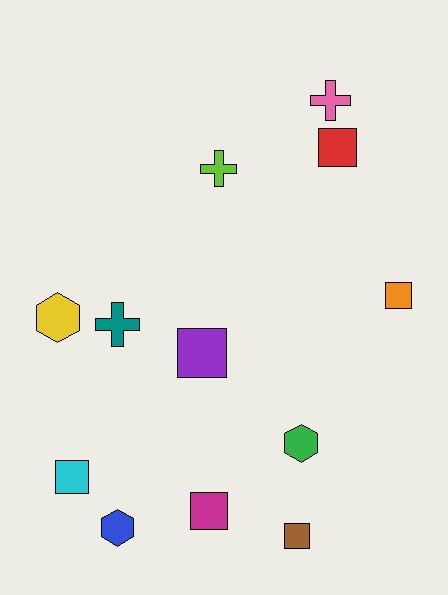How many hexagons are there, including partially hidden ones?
There are 3 hexagons.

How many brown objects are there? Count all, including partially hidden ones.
There is 1 brown object.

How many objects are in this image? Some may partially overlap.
There are 12 objects.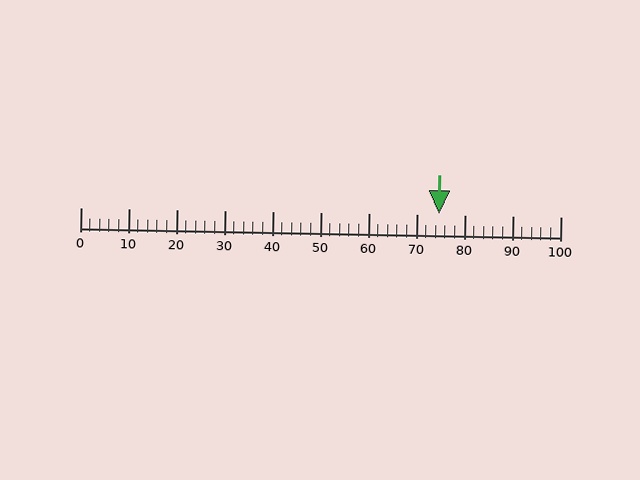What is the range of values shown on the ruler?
The ruler shows values from 0 to 100.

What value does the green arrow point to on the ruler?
The green arrow points to approximately 75.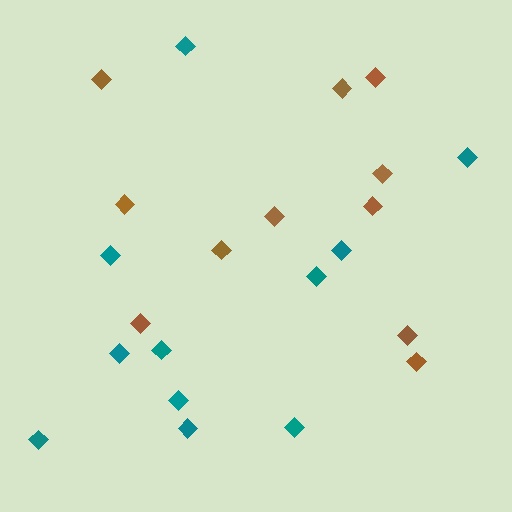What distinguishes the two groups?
There are 2 groups: one group of brown diamonds (11) and one group of teal diamonds (11).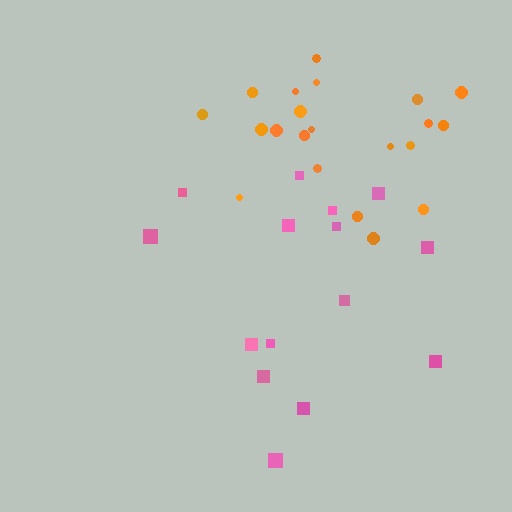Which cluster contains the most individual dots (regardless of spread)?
Orange (21).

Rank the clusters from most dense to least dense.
orange, pink.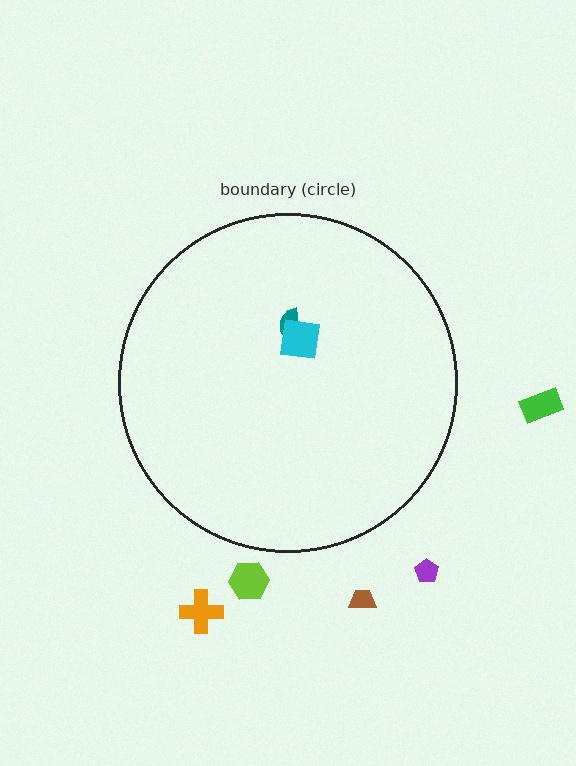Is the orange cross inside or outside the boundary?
Outside.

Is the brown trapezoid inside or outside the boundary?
Outside.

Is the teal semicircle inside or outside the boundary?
Inside.